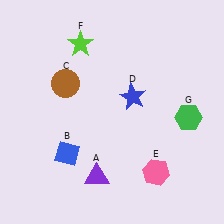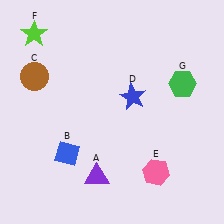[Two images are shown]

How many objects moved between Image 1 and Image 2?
3 objects moved between the two images.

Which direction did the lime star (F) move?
The lime star (F) moved left.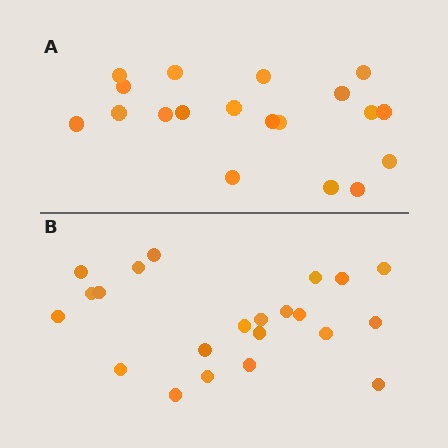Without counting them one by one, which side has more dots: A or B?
Region B (the bottom region) has more dots.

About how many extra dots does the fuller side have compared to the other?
Region B has just a few more — roughly 2 or 3 more dots than region A.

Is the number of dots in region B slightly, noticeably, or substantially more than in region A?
Region B has only slightly more — the two regions are fairly close. The ratio is roughly 1.2 to 1.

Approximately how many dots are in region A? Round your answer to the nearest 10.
About 20 dots. (The exact count is 19, which rounds to 20.)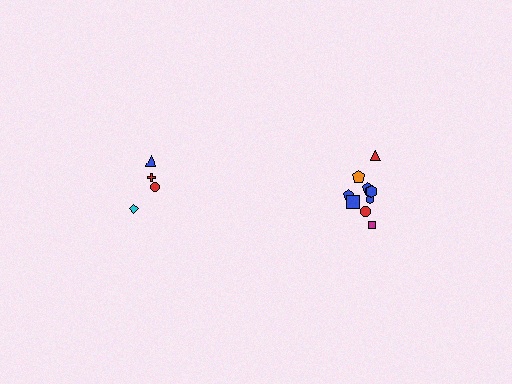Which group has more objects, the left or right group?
The right group.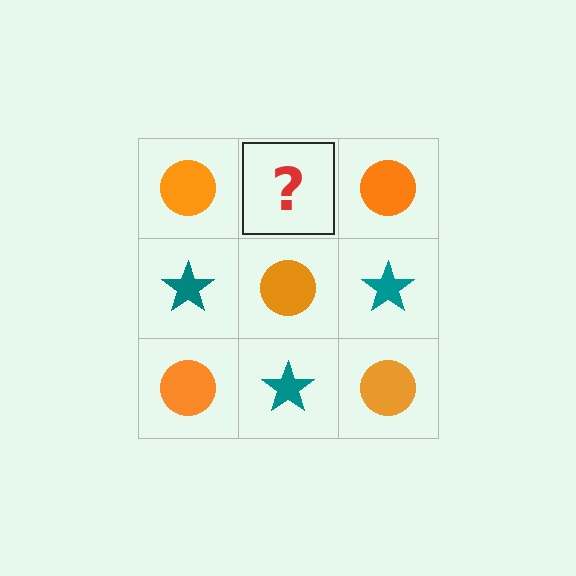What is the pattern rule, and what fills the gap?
The rule is that it alternates orange circle and teal star in a checkerboard pattern. The gap should be filled with a teal star.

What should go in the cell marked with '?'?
The missing cell should contain a teal star.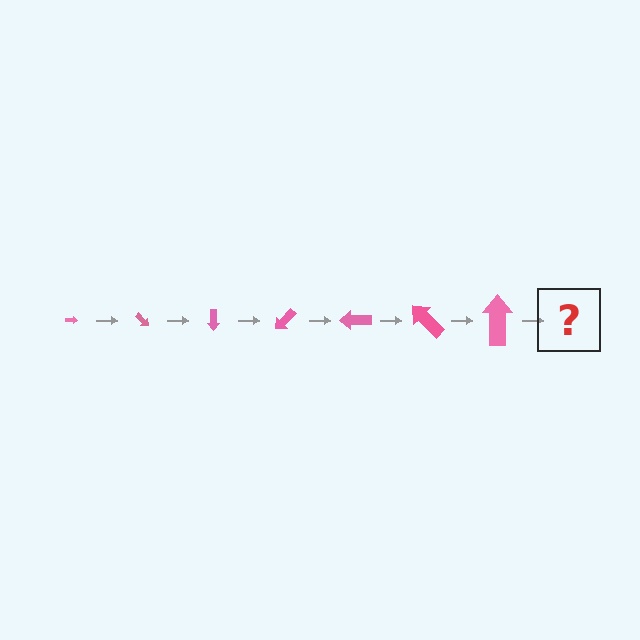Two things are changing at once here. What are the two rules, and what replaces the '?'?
The two rules are that the arrow grows larger each step and it rotates 45 degrees each step. The '?' should be an arrow, larger than the previous one and rotated 315 degrees from the start.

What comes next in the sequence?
The next element should be an arrow, larger than the previous one and rotated 315 degrees from the start.